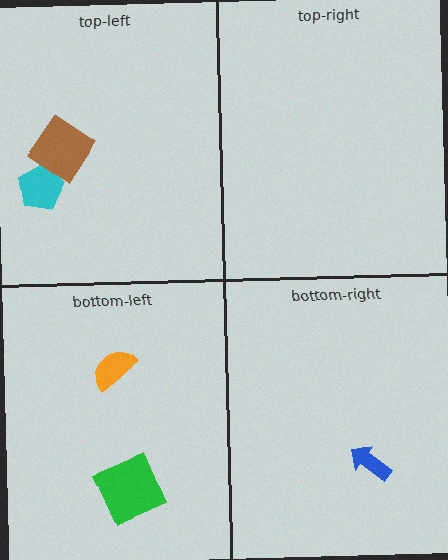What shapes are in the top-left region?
The cyan pentagon, the brown diamond.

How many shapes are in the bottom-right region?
1.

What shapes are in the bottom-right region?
The blue arrow.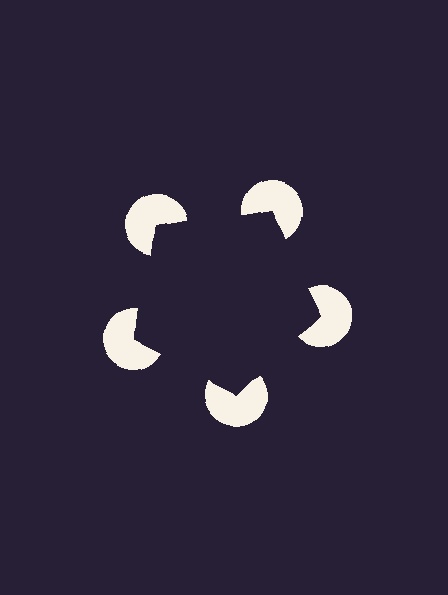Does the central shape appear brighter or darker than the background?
It typically appears slightly darker than the background, even though no actual brightness change is drawn.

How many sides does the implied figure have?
5 sides.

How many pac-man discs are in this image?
There are 5 — one at each vertex of the illusory pentagon.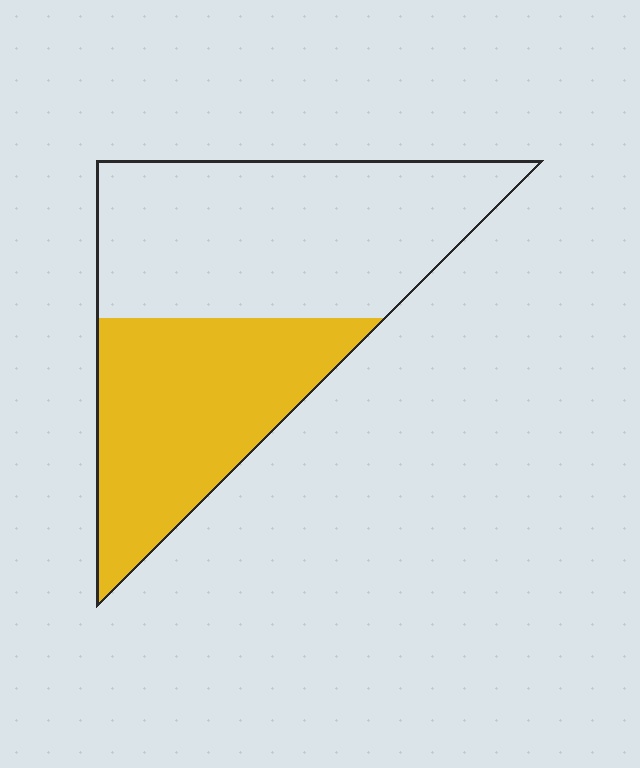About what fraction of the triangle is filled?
About two fifths (2/5).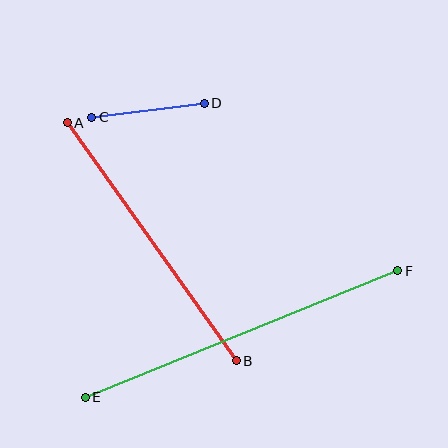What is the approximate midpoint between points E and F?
The midpoint is at approximately (241, 334) pixels.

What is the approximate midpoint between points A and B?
The midpoint is at approximately (152, 242) pixels.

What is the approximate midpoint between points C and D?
The midpoint is at approximately (148, 110) pixels.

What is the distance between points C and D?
The distance is approximately 113 pixels.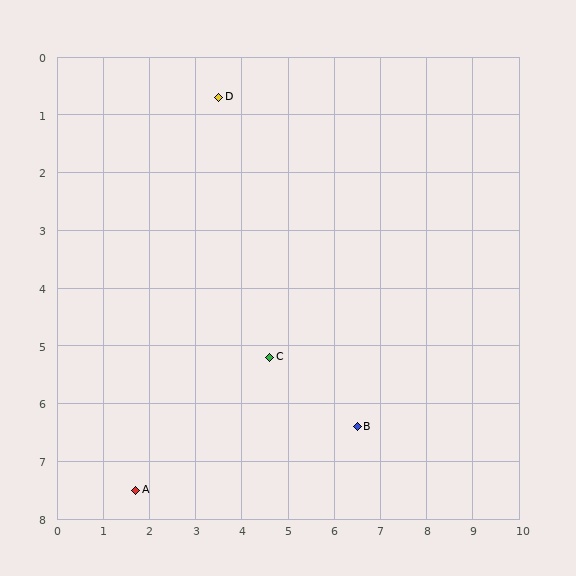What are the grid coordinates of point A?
Point A is at approximately (1.7, 7.5).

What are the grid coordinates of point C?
Point C is at approximately (4.6, 5.2).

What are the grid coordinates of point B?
Point B is at approximately (6.5, 6.4).